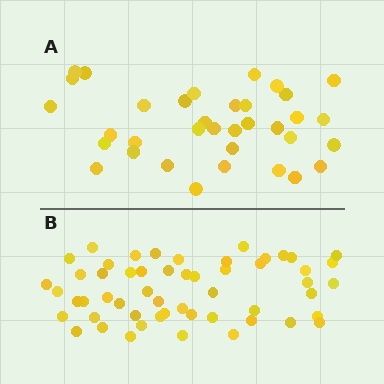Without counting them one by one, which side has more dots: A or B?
Region B (the bottom region) has more dots.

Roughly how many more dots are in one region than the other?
Region B has approximately 20 more dots than region A.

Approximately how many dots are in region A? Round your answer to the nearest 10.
About 40 dots. (The exact count is 35, which rounds to 40.)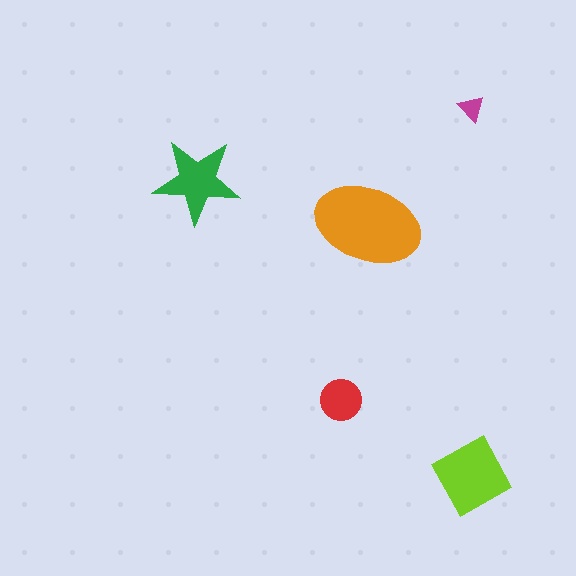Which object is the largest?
The orange ellipse.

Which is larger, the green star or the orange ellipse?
The orange ellipse.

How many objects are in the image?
There are 5 objects in the image.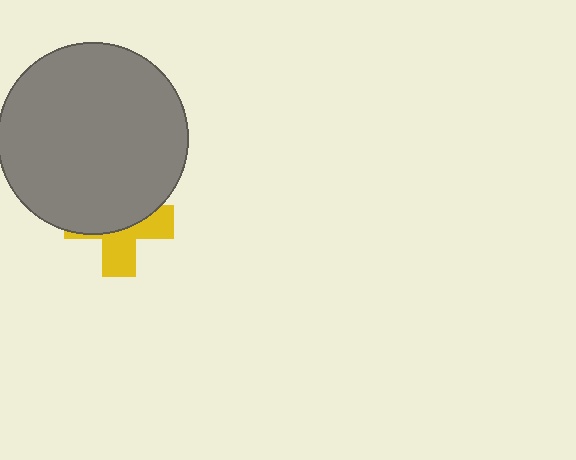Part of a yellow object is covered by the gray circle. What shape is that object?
It is a cross.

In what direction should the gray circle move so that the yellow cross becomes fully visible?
The gray circle should move up. That is the shortest direction to clear the overlap and leave the yellow cross fully visible.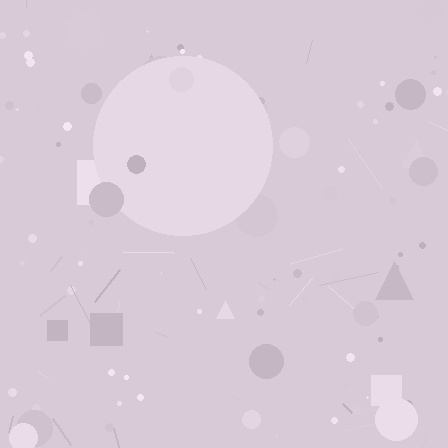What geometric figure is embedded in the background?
A circle is embedded in the background.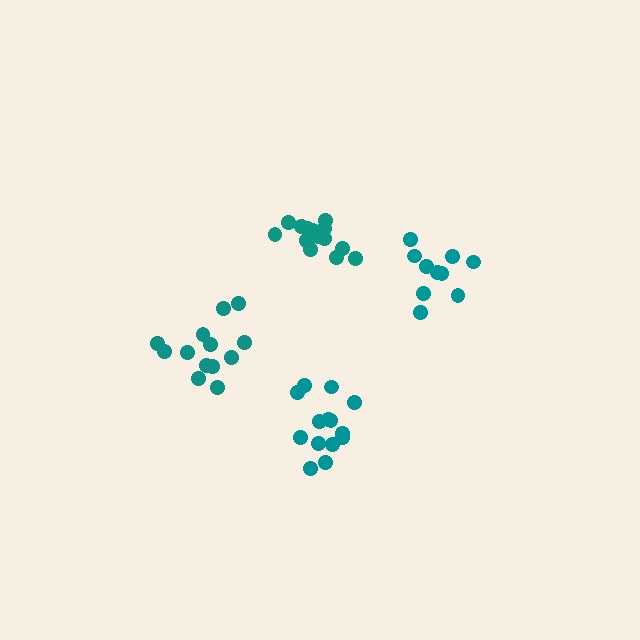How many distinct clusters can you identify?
There are 4 distinct clusters.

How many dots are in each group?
Group 1: 14 dots, Group 2: 14 dots, Group 3: 10 dots, Group 4: 13 dots (51 total).